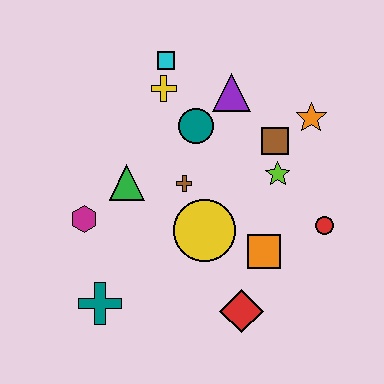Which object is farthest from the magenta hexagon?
The orange star is farthest from the magenta hexagon.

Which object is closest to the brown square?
The lime star is closest to the brown square.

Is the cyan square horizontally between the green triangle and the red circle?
Yes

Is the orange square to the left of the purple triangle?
No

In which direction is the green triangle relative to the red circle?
The green triangle is to the left of the red circle.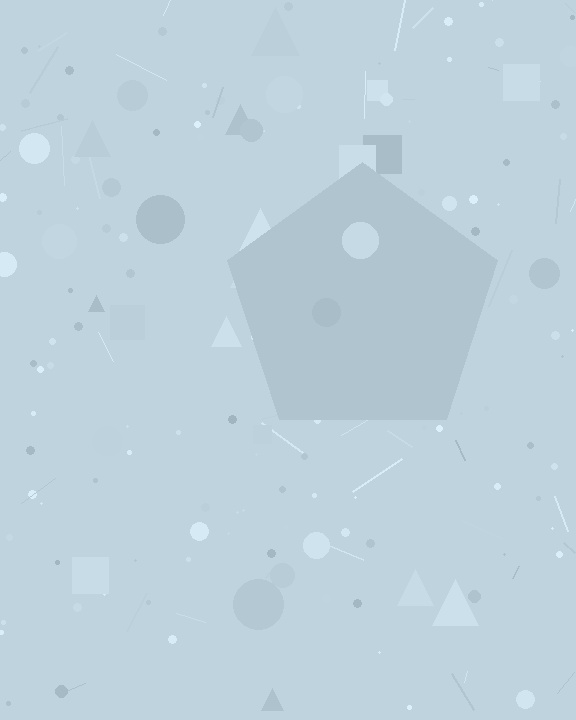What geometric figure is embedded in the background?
A pentagon is embedded in the background.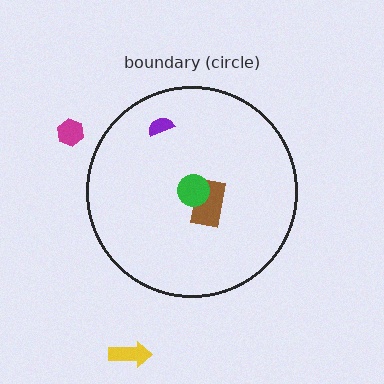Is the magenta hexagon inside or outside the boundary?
Outside.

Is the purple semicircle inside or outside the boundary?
Inside.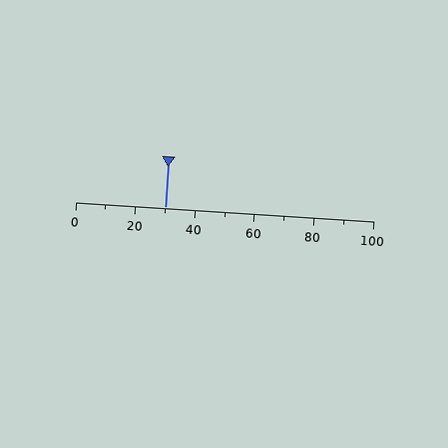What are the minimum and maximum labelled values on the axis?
The axis runs from 0 to 100.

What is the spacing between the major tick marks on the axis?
The major ticks are spaced 20 apart.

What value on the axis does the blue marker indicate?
The marker indicates approximately 30.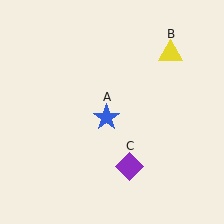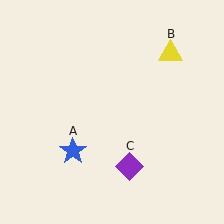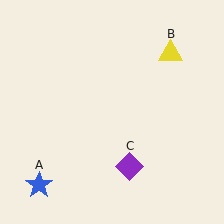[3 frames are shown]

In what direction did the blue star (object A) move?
The blue star (object A) moved down and to the left.